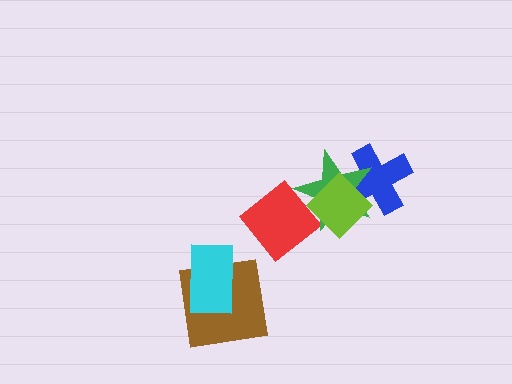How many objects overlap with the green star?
3 objects overlap with the green star.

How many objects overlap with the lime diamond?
3 objects overlap with the lime diamond.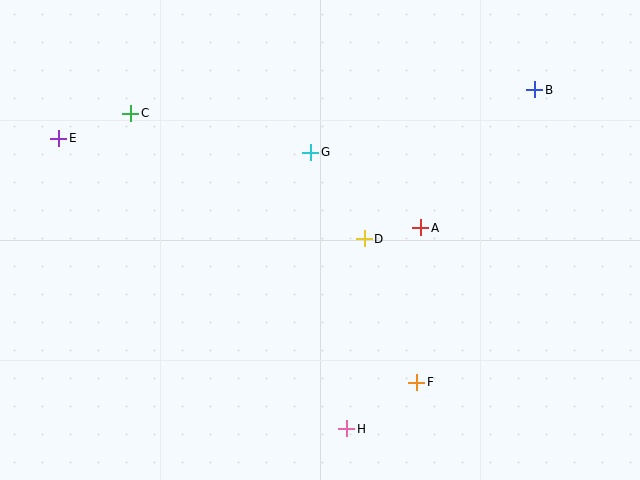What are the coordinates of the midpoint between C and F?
The midpoint between C and F is at (274, 248).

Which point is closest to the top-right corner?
Point B is closest to the top-right corner.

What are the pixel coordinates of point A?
Point A is at (421, 228).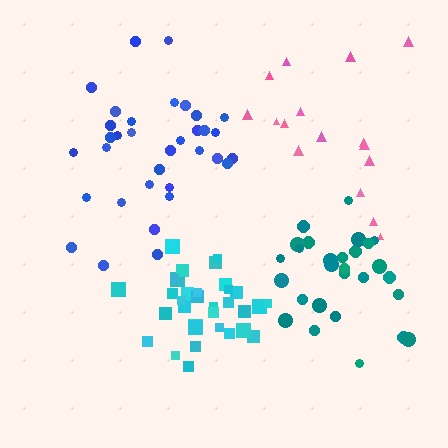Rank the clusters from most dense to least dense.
cyan, teal, blue, pink.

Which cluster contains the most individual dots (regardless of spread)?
Blue (35).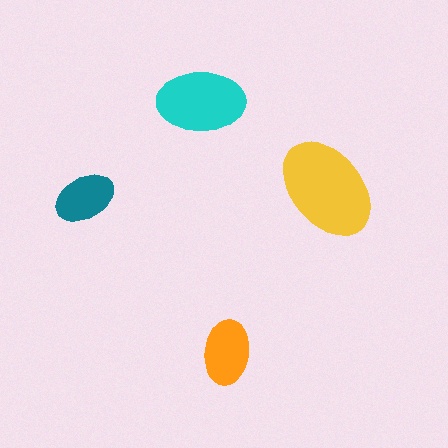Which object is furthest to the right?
The yellow ellipse is rightmost.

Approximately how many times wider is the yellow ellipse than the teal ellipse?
About 1.5 times wider.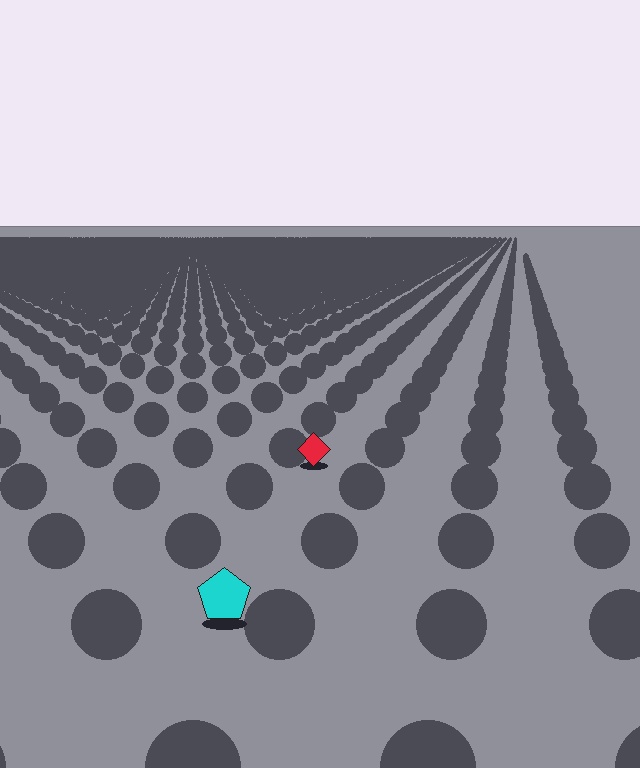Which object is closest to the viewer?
The cyan pentagon is closest. The texture marks near it are larger and more spread out.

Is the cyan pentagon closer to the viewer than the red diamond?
Yes. The cyan pentagon is closer — you can tell from the texture gradient: the ground texture is coarser near it.